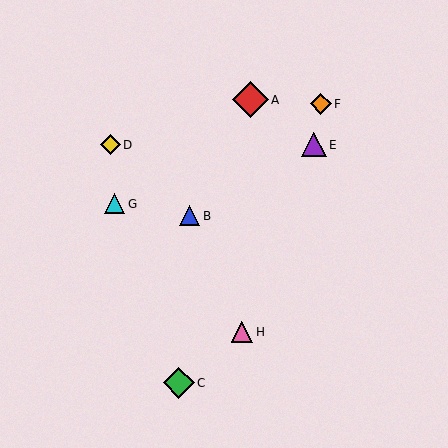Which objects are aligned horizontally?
Objects D, E are aligned horizontally.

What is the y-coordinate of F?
Object F is at y≈104.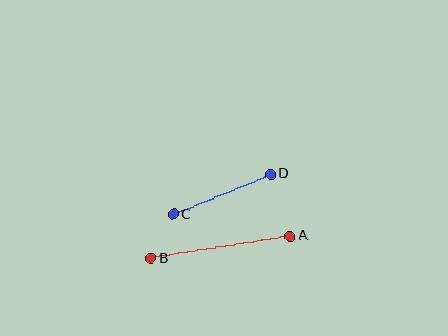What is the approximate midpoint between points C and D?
The midpoint is at approximately (222, 194) pixels.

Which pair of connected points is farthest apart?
Points A and B are farthest apart.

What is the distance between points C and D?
The distance is approximately 105 pixels.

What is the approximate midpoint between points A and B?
The midpoint is at approximately (220, 247) pixels.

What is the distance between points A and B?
The distance is approximately 141 pixels.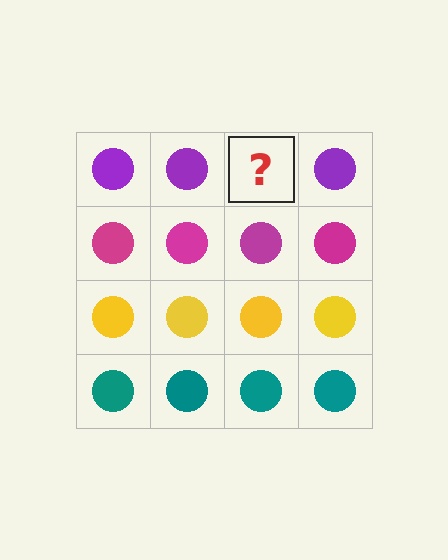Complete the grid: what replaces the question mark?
The question mark should be replaced with a purple circle.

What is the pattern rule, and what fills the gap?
The rule is that each row has a consistent color. The gap should be filled with a purple circle.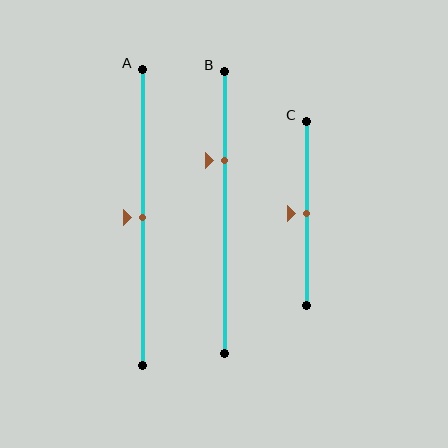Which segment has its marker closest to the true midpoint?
Segment A has its marker closest to the true midpoint.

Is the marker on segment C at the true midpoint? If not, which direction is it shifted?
Yes, the marker on segment C is at the true midpoint.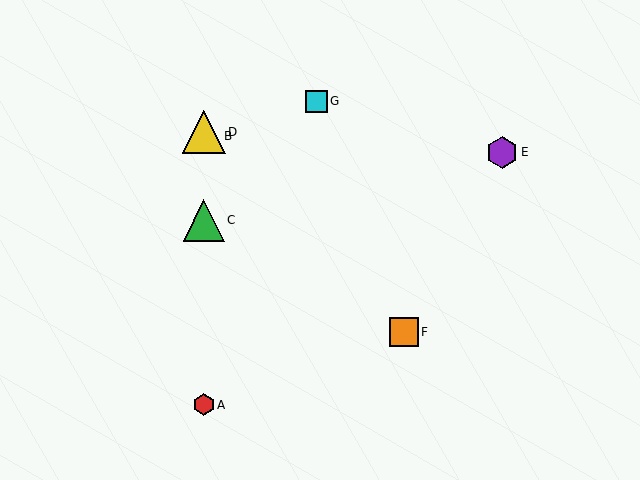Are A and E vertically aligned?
No, A is at x≈204 and E is at x≈502.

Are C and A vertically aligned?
Yes, both are at x≈204.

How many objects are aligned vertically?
4 objects (A, B, C, D) are aligned vertically.